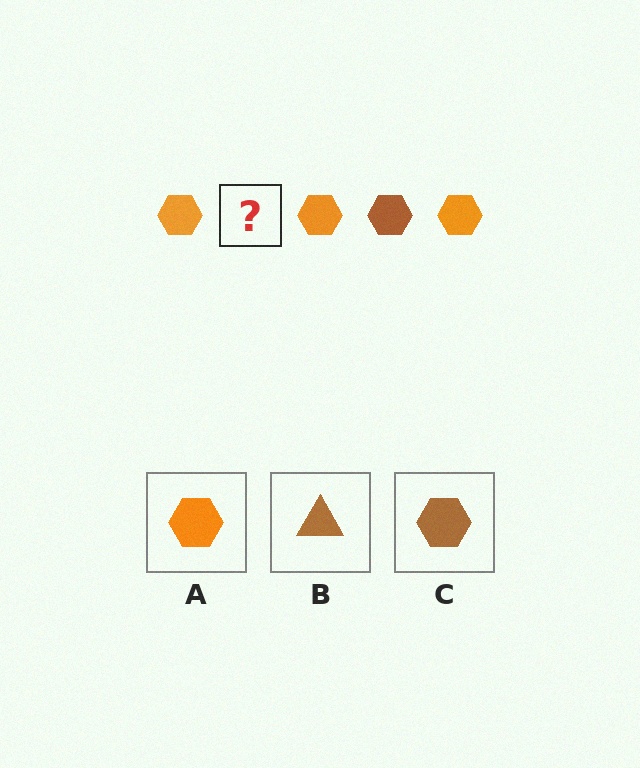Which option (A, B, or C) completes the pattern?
C.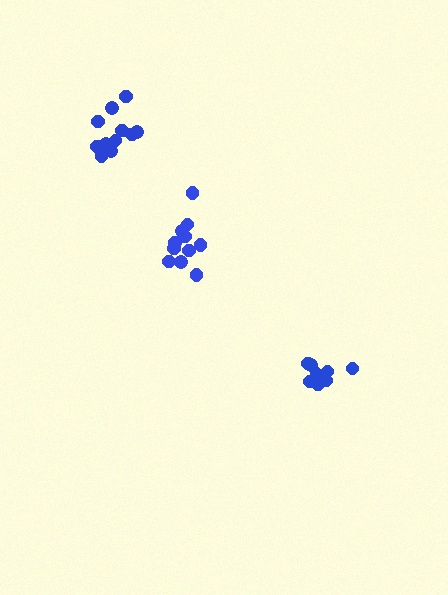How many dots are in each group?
Group 1: 11 dots, Group 2: 8 dots, Group 3: 11 dots (30 total).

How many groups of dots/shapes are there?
There are 3 groups.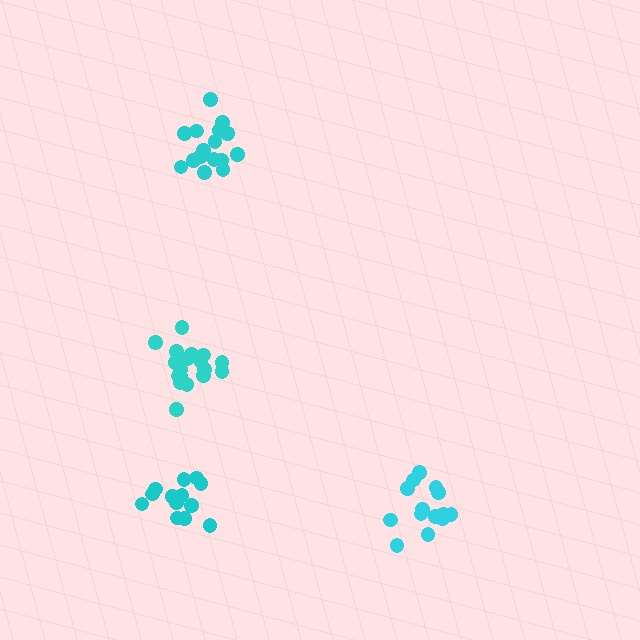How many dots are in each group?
Group 1: 17 dots, Group 2: 14 dots, Group 3: 18 dots, Group 4: 13 dots (62 total).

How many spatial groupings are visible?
There are 4 spatial groupings.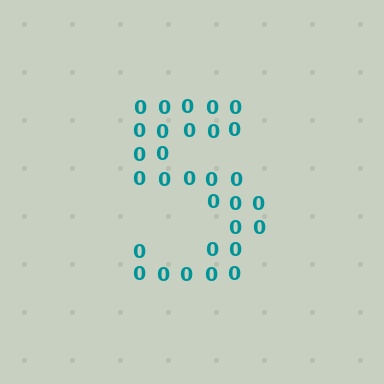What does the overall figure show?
The overall figure shows the digit 5.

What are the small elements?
The small elements are digit 0's.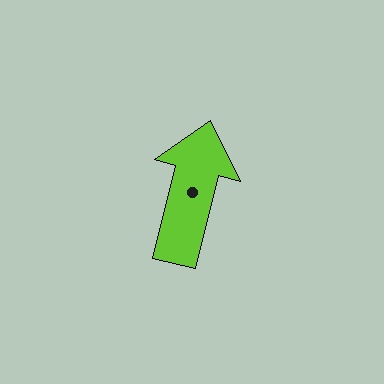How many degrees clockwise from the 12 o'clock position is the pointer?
Approximately 14 degrees.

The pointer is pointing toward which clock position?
Roughly 12 o'clock.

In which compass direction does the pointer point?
North.